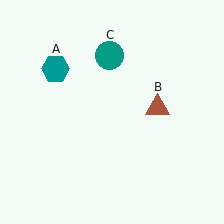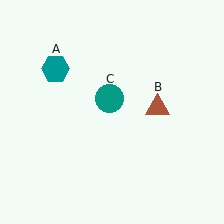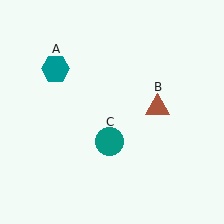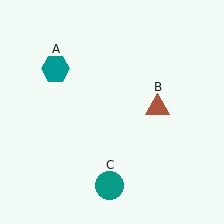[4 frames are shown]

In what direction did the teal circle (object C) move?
The teal circle (object C) moved down.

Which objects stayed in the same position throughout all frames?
Teal hexagon (object A) and brown triangle (object B) remained stationary.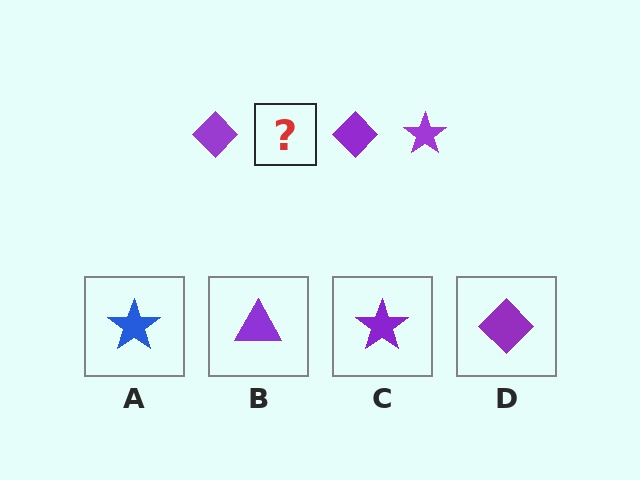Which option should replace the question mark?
Option C.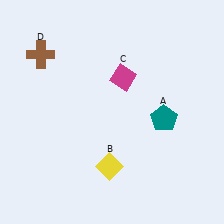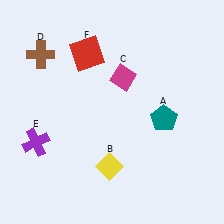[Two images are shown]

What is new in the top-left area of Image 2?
A red square (F) was added in the top-left area of Image 2.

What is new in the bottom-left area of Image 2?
A purple cross (E) was added in the bottom-left area of Image 2.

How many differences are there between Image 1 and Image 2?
There are 2 differences between the two images.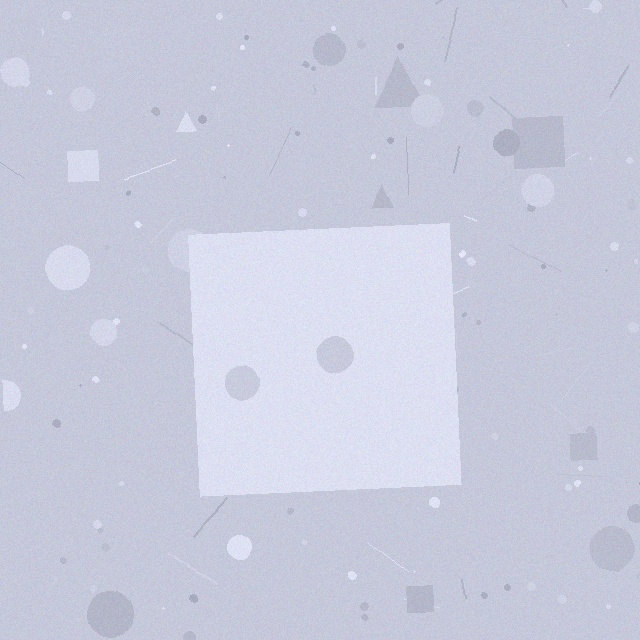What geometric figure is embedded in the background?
A square is embedded in the background.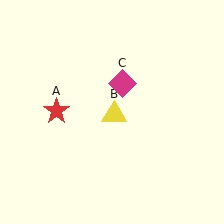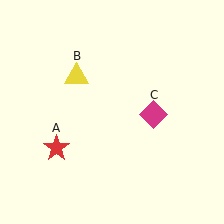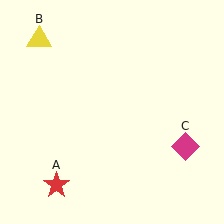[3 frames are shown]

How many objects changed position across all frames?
3 objects changed position: red star (object A), yellow triangle (object B), magenta diamond (object C).